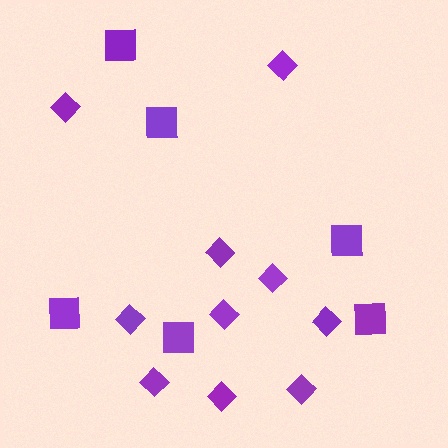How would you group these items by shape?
There are 2 groups: one group of diamonds (10) and one group of squares (6).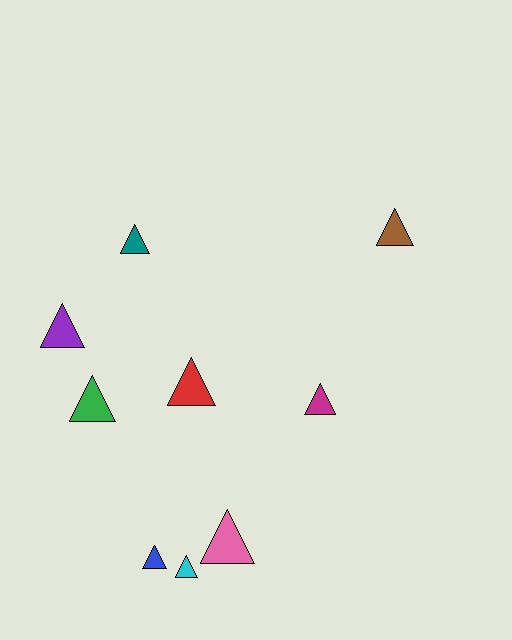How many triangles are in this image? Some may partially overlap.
There are 9 triangles.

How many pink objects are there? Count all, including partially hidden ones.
There is 1 pink object.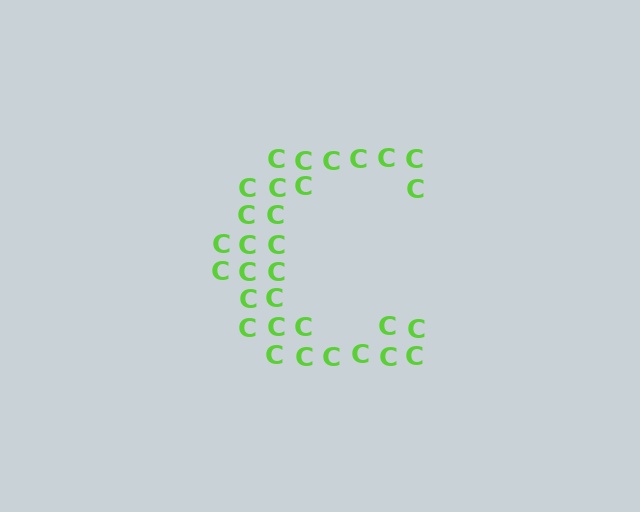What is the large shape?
The large shape is the letter C.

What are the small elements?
The small elements are letter C's.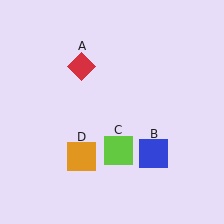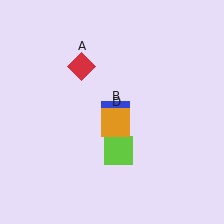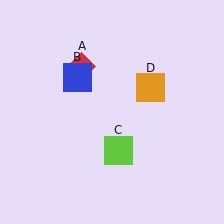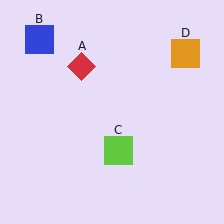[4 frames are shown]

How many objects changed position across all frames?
2 objects changed position: blue square (object B), orange square (object D).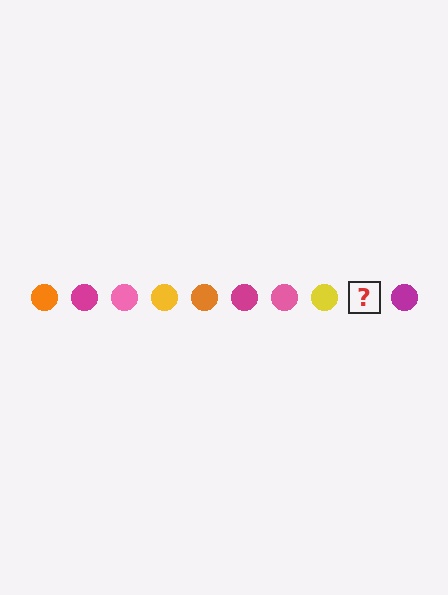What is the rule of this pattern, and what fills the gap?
The rule is that the pattern cycles through orange, magenta, pink, yellow circles. The gap should be filled with an orange circle.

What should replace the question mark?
The question mark should be replaced with an orange circle.